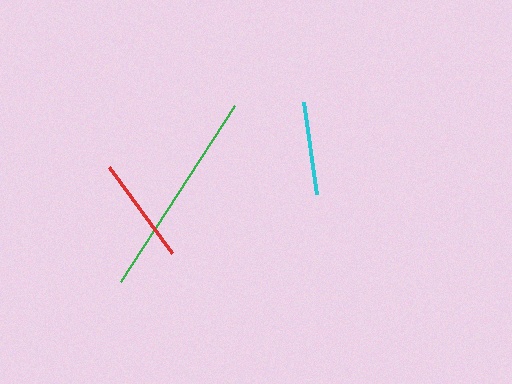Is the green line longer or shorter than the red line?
The green line is longer than the red line.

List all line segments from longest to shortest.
From longest to shortest: green, red, cyan.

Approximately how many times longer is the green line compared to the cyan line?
The green line is approximately 2.2 times the length of the cyan line.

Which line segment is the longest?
The green line is the longest at approximately 209 pixels.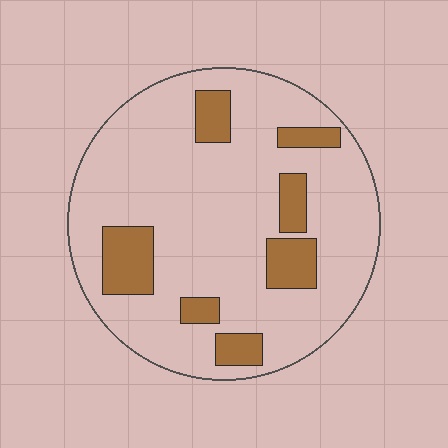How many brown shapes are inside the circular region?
7.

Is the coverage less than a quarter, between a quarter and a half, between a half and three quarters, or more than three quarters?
Less than a quarter.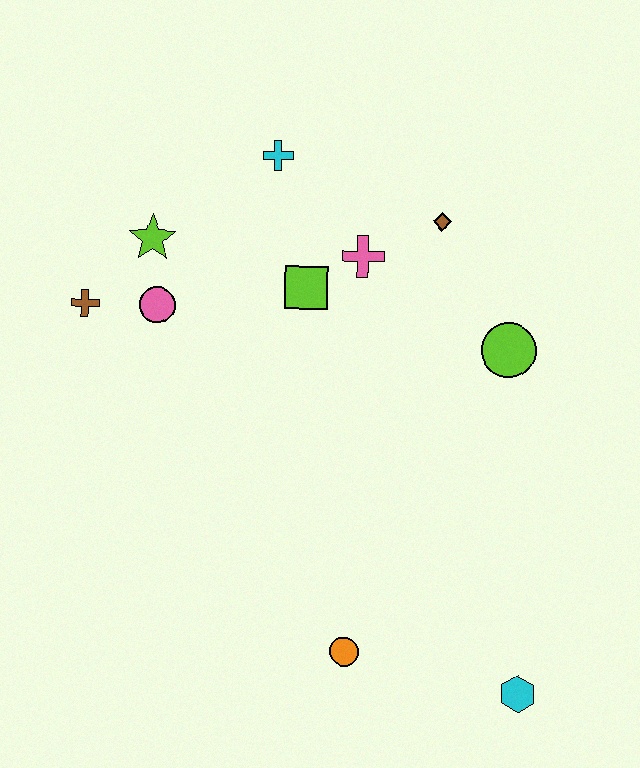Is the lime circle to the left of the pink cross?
No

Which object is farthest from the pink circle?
The cyan hexagon is farthest from the pink circle.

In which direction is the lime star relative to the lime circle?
The lime star is to the left of the lime circle.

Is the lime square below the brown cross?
No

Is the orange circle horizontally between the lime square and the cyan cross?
No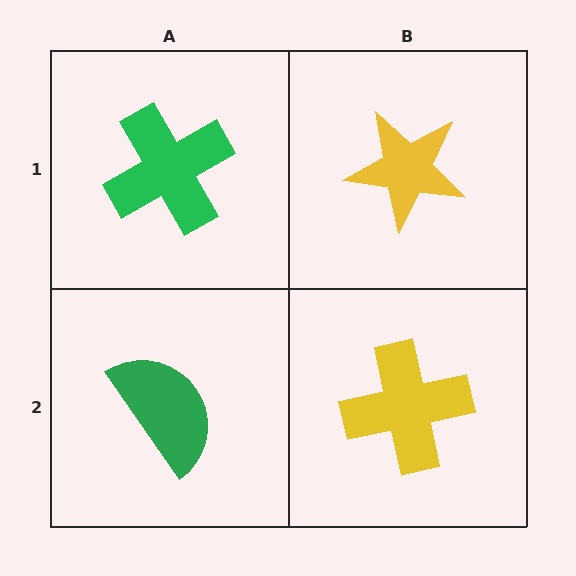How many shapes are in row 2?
2 shapes.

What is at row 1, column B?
A yellow star.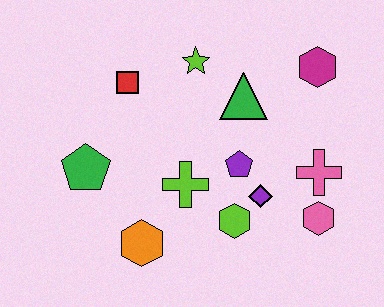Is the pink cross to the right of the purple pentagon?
Yes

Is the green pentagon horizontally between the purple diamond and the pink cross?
No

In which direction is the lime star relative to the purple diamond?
The lime star is above the purple diamond.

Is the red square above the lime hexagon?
Yes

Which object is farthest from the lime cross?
The magenta hexagon is farthest from the lime cross.